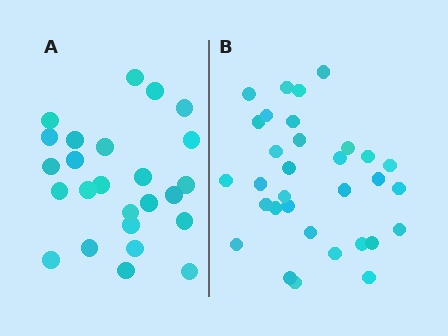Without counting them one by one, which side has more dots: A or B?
Region B (the right region) has more dots.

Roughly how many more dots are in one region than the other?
Region B has roughly 8 or so more dots than region A.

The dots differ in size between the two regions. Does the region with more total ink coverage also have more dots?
No. Region A has more total ink coverage because its dots are larger, but region B actually contains more individual dots. Total area can be misleading — the number of items is what matters here.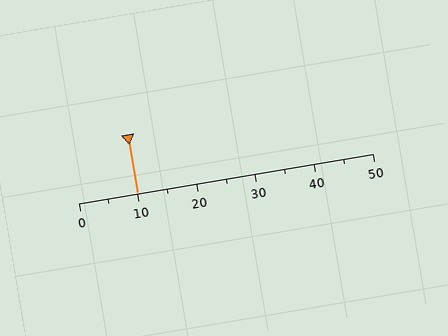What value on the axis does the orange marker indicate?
The marker indicates approximately 10.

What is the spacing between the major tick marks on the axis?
The major ticks are spaced 10 apart.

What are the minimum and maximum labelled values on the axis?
The axis runs from 0 to 50.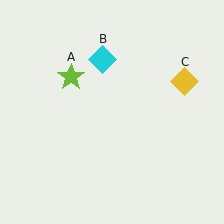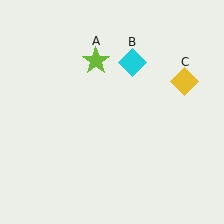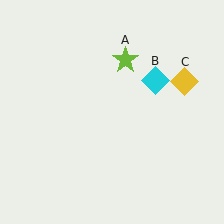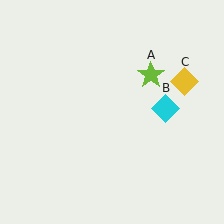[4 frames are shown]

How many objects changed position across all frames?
2 objects changed position: lime star (object A), cyan diamond (object B).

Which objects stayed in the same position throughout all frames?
Yellow diamond (object C) remained stationary.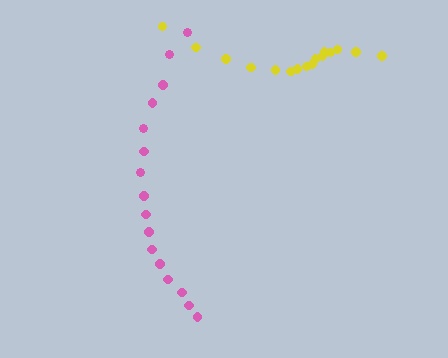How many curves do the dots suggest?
There are 2 distinct paths.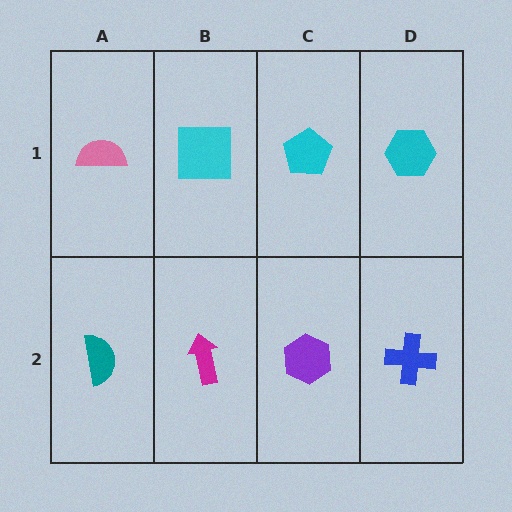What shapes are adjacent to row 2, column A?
A pink semicircle (row 1, column A), a magenta arrow (row 2, column B).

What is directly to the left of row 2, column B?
A teal semicircle.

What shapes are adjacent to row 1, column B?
A magenta arrow (row 2, column B), a pink semicircle (row 1, column A), a cyan pentagon (row 1, column C).